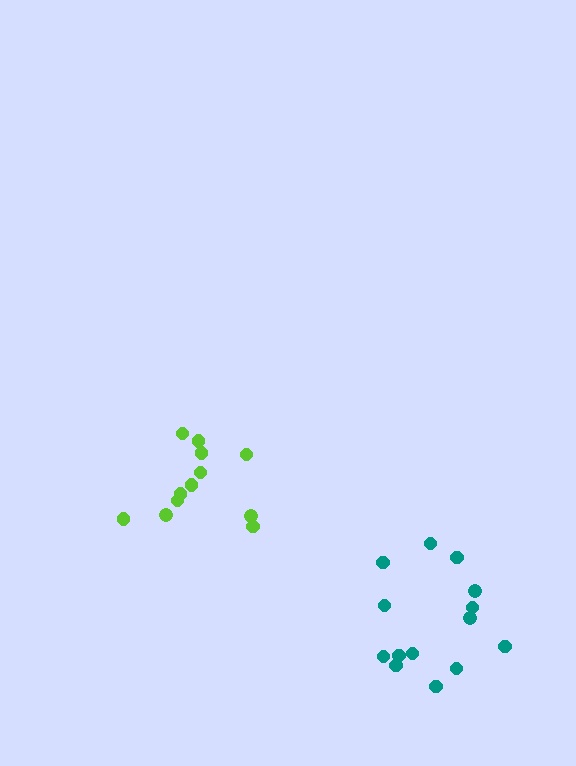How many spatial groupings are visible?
There are 2 spatial groupings.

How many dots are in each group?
Group 1: 14 dots, Group 2: 12 dots (26 total).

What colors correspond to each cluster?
The clusters are colored: teal, lime.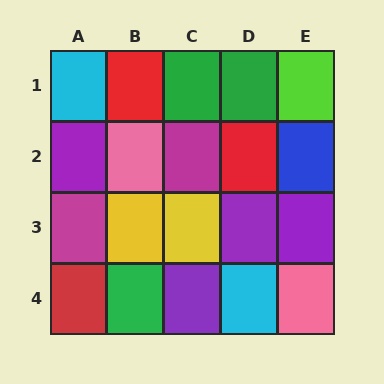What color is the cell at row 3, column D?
Purple.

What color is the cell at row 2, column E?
Blue.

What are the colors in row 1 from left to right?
Cyan, red, green, green, lime.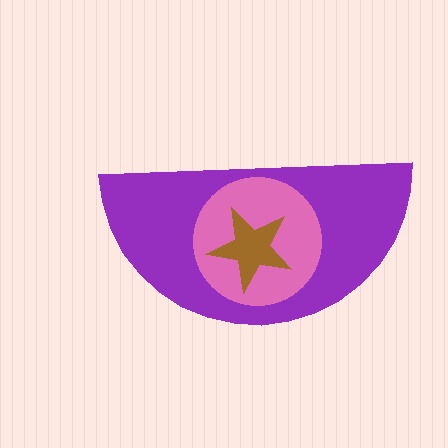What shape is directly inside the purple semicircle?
The pink circle.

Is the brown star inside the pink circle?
Yes.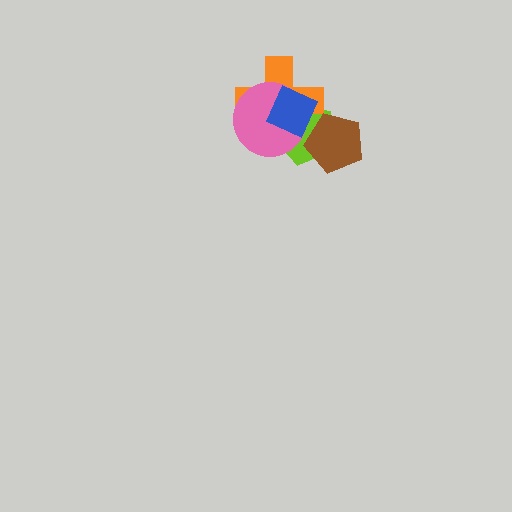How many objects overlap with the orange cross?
3 objects overlap with the orange cross.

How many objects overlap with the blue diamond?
3 objects overlap with the blue diamond.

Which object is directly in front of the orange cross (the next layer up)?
The pink circle is directly in front of the orange cross.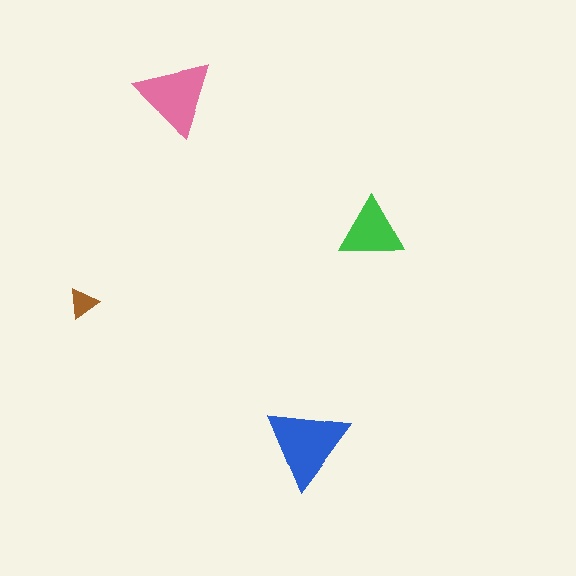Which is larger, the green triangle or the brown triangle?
The green one.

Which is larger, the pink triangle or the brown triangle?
The pink one.